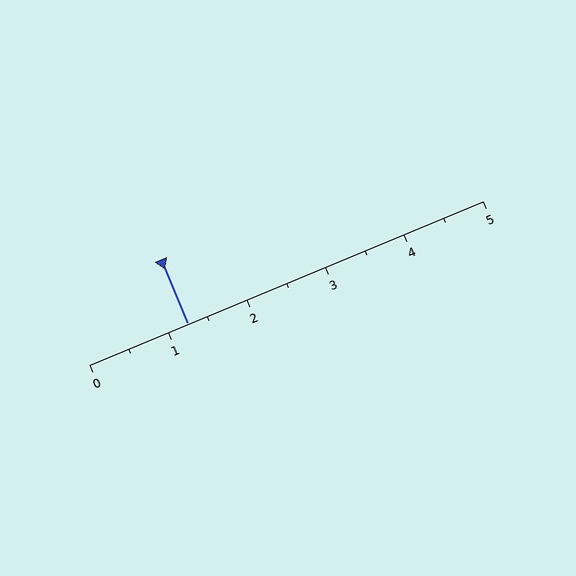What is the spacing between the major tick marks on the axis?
The major ticks are spaced 1 apart.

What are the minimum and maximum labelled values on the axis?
The axis runs from 0 to 5.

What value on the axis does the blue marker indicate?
The marker indicates approximately 1.2.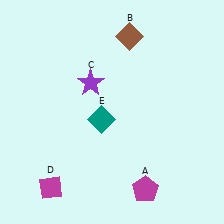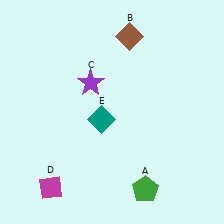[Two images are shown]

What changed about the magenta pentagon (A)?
In Image 1, A is magenta. In Image 2, it changed to green.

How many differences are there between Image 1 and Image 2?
There is 1 difference between the two images.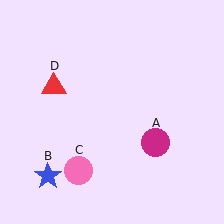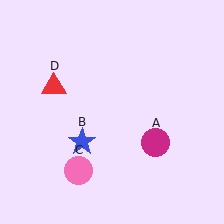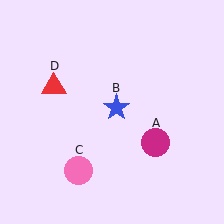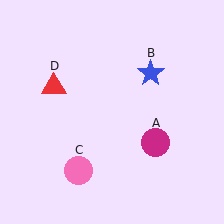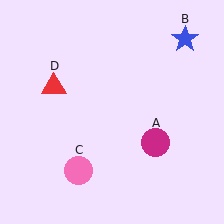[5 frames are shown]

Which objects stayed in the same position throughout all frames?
Magenta circle (object A) and pink circle (object C) and red triangle (object D) remained stationary.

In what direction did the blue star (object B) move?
The blue star (object B) moved up and to the right.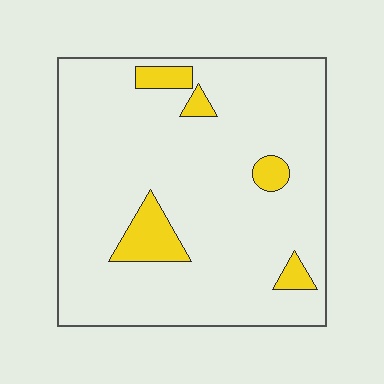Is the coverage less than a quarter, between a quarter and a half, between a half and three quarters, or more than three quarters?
Less than a quarter.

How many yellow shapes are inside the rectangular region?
5.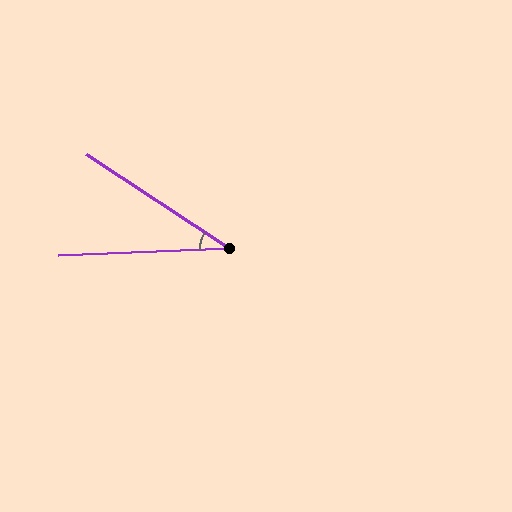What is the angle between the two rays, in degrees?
Approximately 35 degrees.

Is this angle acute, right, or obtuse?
It is acute.